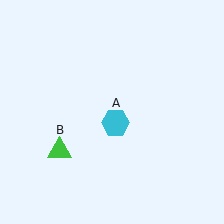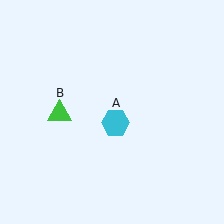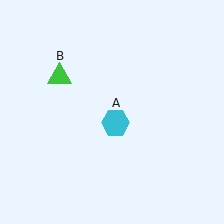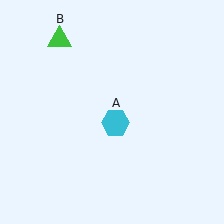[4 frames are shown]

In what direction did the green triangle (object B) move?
The green triangle (object B) moved up.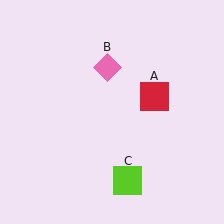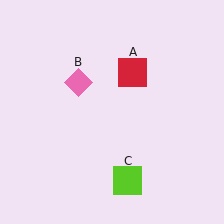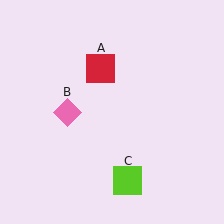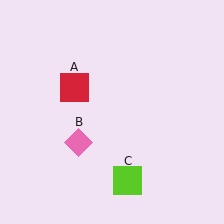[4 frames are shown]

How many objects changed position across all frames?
2 objects changed position: red square (object A), pink diamond (object B).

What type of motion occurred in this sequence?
The red square (object A), pink diamond (object B) rotated counterclockwise around the center of the scene.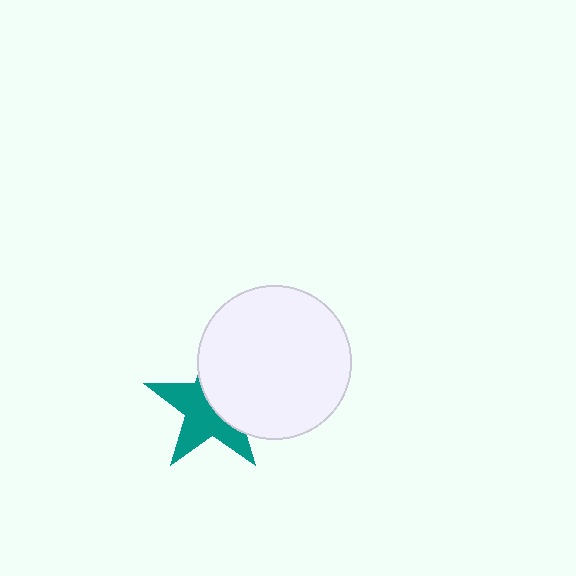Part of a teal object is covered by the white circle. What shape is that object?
It is a star.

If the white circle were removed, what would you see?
You would see the complete teal star.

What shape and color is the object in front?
The object in front is a white circle.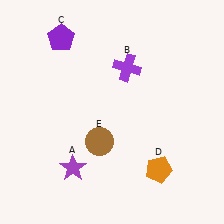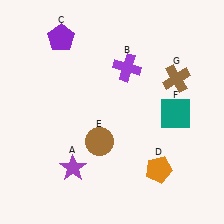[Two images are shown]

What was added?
A teal square (F), a brown cross (G) were added in Image 2.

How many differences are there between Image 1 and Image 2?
There are 2 differences between the two images.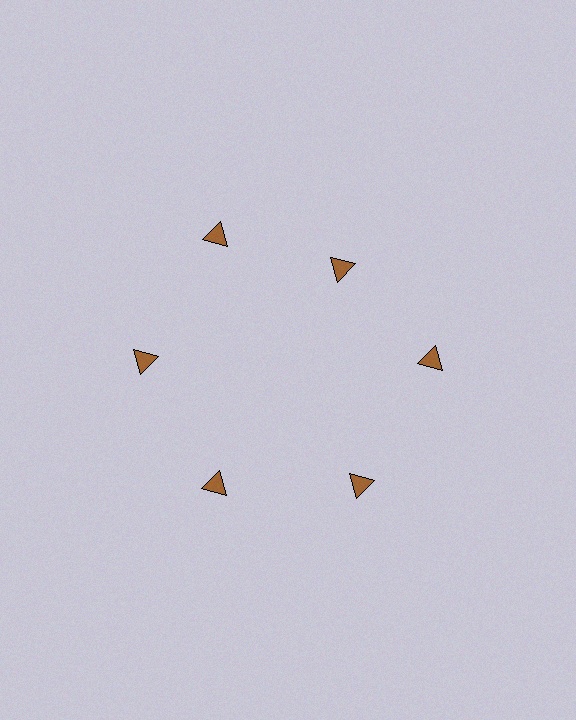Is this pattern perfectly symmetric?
No. The 6 brown triangles are arranged in a ring, but one element near the 1 o'clock position is pulled inward toward the center, breaking the 6-fold rotational symmetry.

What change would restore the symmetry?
The symmetry would be restored by moving it outward, back onto the ring so that all 6 triangles sit at equal angles and equal distance from the center.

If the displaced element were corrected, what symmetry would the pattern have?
It would have 6-fold rotational symmetry — the pattern would map onto itself every 60 degrees.